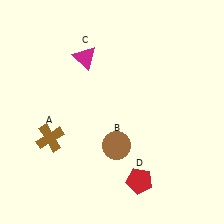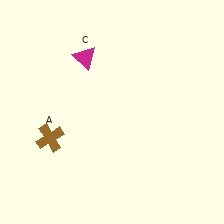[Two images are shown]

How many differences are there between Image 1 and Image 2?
There are 2 differences between the two images.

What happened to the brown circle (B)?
The brown circle (B) was removed in Image 2. It was in the bottom-right area of Image 1.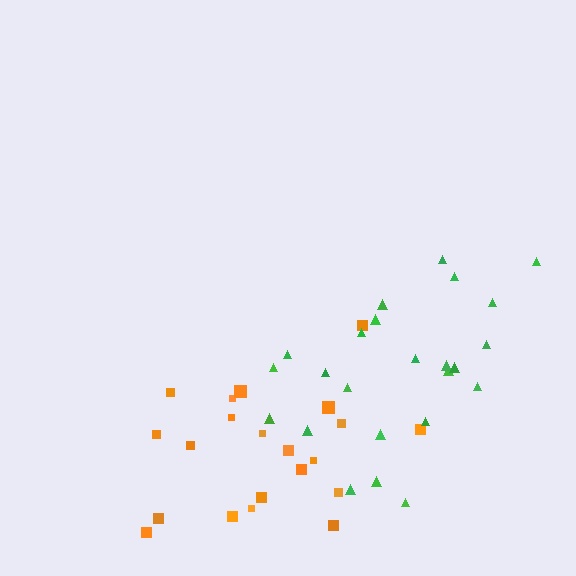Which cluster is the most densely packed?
Green.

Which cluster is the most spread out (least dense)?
Orange.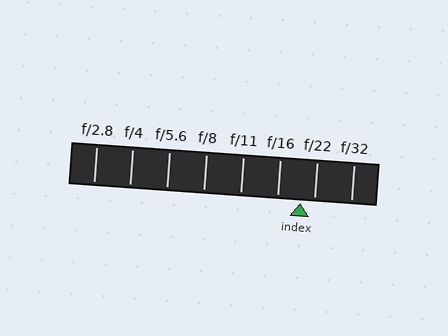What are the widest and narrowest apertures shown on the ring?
The widest aperture shown is f/2.8 and the narrowest is f/32.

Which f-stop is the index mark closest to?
The index mark is closest to f/22.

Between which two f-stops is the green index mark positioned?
The index mark is between f/16 and f/22.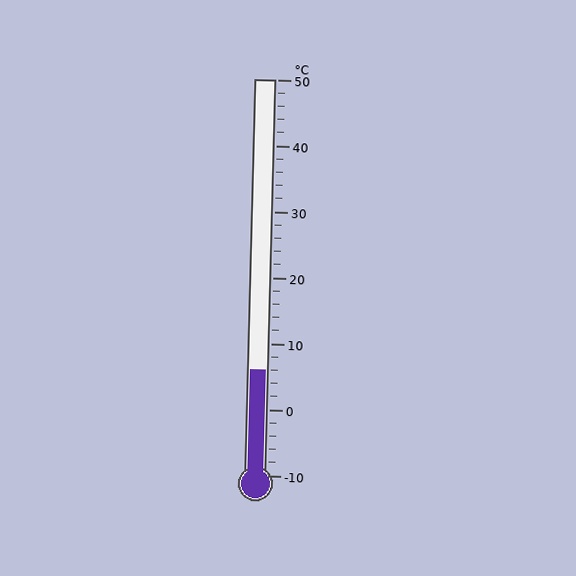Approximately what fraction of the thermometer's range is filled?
The thermometer is filled to approximately 25% of its range.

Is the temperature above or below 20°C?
The temperature is below 20°C.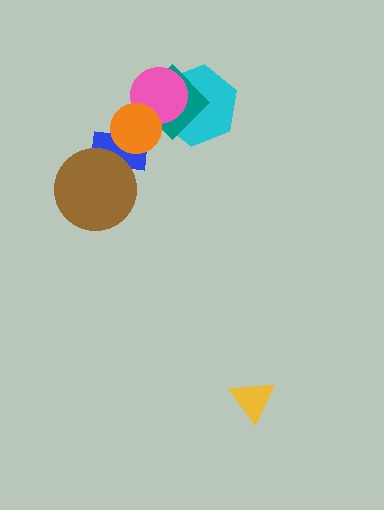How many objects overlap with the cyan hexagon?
2 objects overlap with the cyan hexagon.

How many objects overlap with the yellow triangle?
0 objects overlap with the yellow triangle.